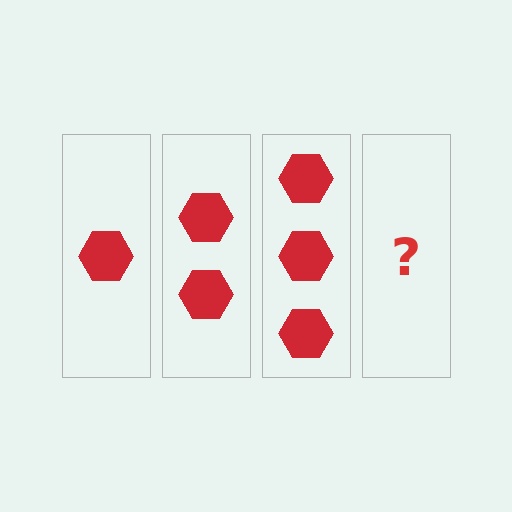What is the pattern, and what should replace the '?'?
The pattern is that each step adds one more hexagon. The '?' should be 4 hexagons.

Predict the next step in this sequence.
The next step is 4 hexagons.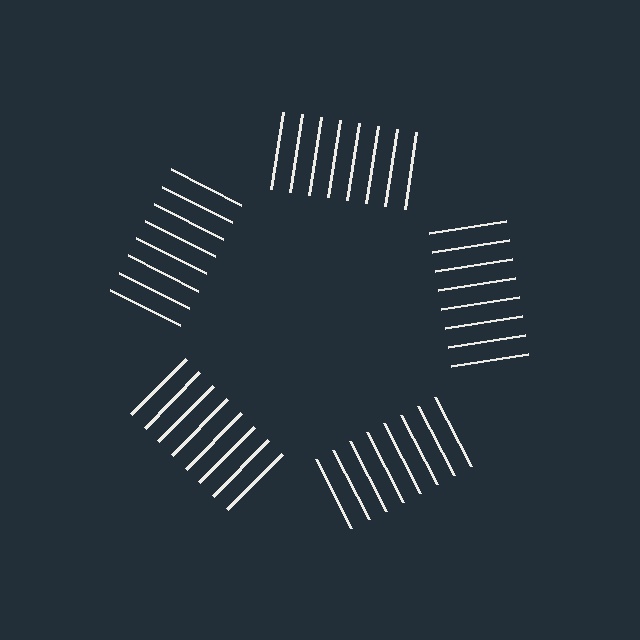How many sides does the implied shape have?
5 sides — the line-ends trace a pentagon.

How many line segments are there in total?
40 — 8 along each of the 5 edges.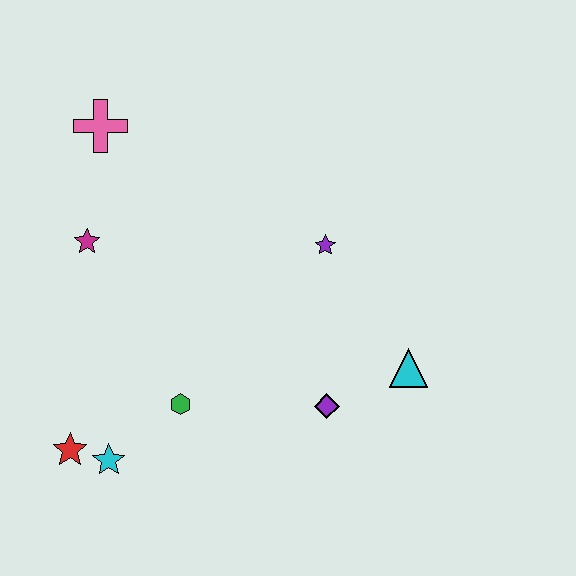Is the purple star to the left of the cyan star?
No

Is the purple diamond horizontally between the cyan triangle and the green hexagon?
Yes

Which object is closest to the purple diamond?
The cyan triangle is closest to the purple diamond.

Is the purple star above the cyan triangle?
Yes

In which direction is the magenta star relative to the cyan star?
The magenta star is above the cyan star.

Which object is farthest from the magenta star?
The cyan triangle is farthest from the magenta star.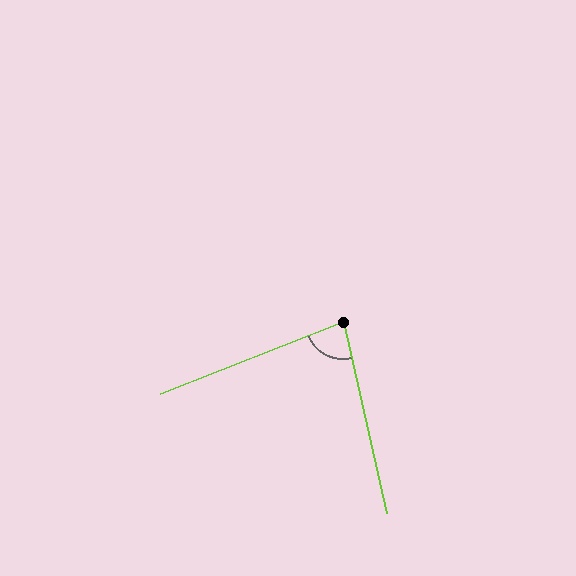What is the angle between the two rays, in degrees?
Approximately 81 degrees.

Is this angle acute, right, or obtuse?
It is acute.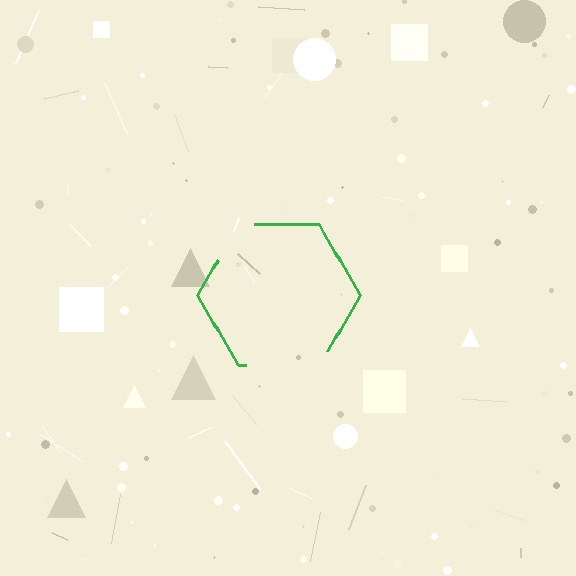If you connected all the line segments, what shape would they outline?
They would outline a hexagon.